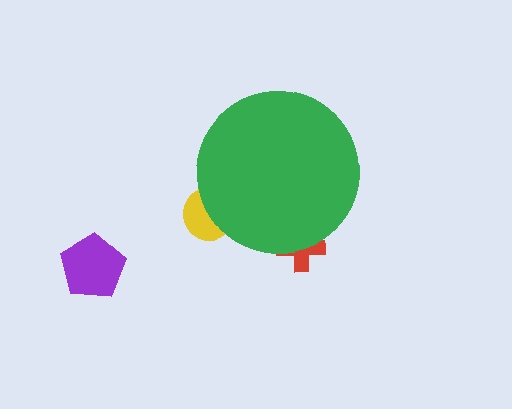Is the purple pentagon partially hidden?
No, the purple pentagon is fully visible.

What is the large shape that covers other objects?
A green circle.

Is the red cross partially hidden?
Yes, the red cross is partially hidden behind the green circle.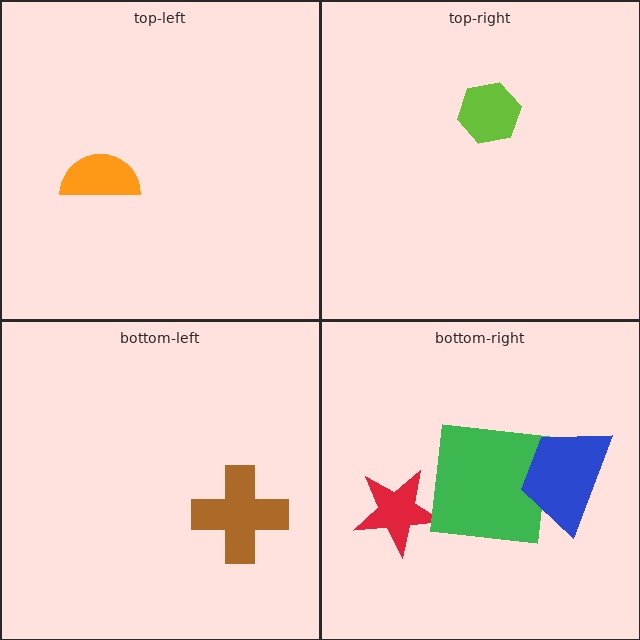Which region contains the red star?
The bottom-right region.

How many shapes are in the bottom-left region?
1.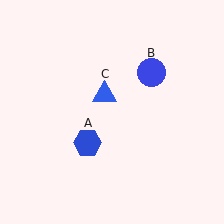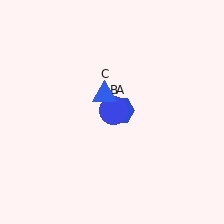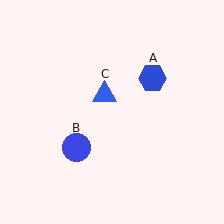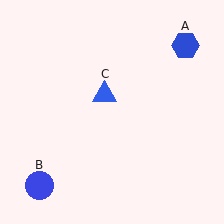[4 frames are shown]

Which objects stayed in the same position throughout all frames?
Blue triangle (object C) remained stationary.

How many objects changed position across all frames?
2 objects changed position: blue hexagon (object A), blue circle (object B).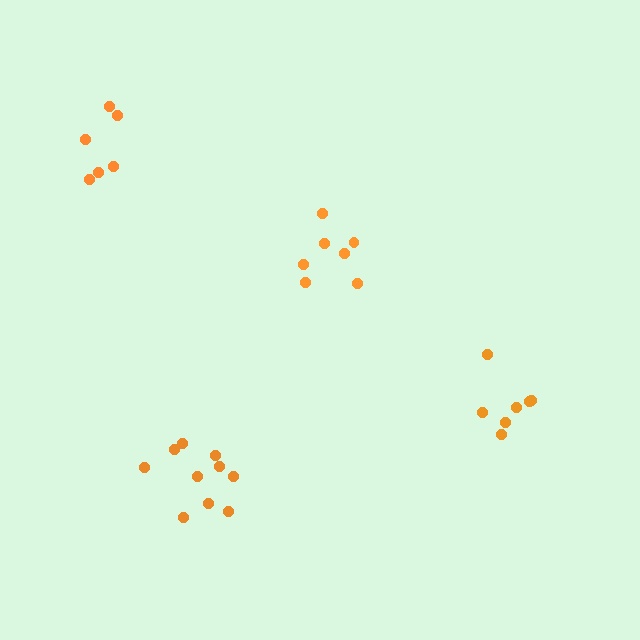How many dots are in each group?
Group 1: 7 dots, Group 2: 10 dots, Group 3: 6 dots, Group 4: 7 dots (30 total).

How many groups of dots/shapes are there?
There are 4 groups.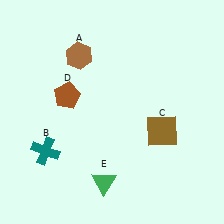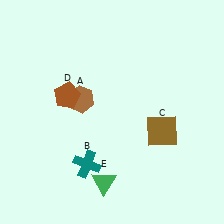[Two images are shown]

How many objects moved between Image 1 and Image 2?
2 objects moved between the two images.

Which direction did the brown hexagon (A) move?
The brown hexagon (A) moved down.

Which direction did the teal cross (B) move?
The teal cross (B) moved right.